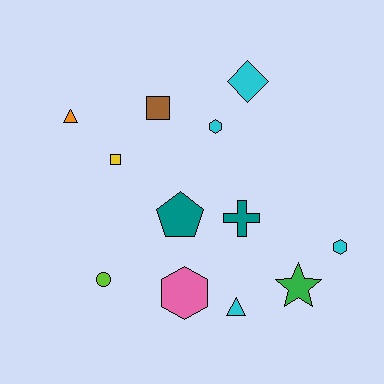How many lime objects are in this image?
There is 1 lime object.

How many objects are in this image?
There are 12 objects.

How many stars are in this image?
There is 1 star.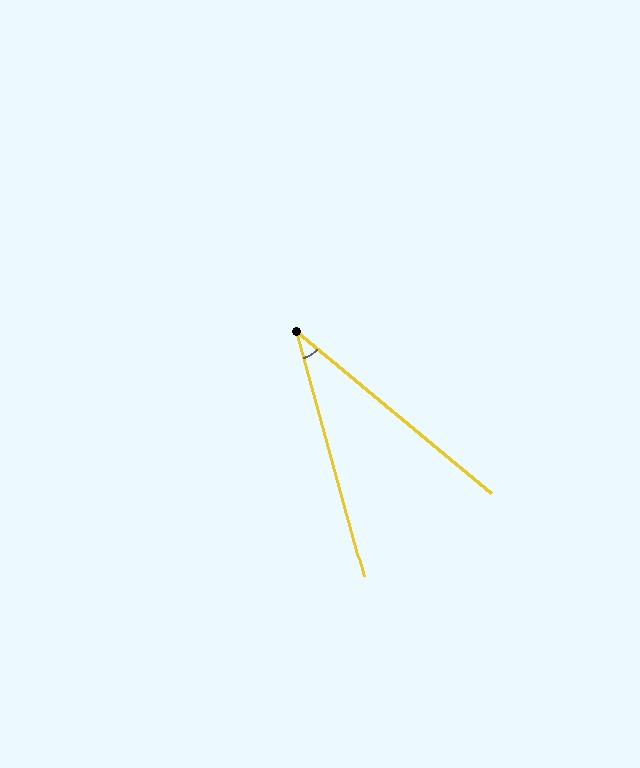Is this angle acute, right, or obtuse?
It is acute.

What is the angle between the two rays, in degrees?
Approximately 35 degrees.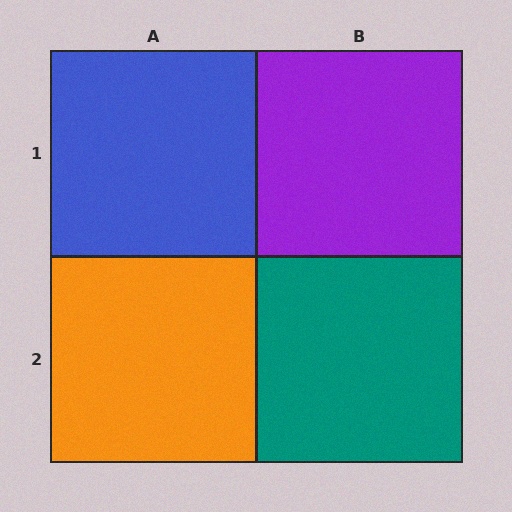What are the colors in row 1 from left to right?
Blue, purple.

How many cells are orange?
1 cell is orange.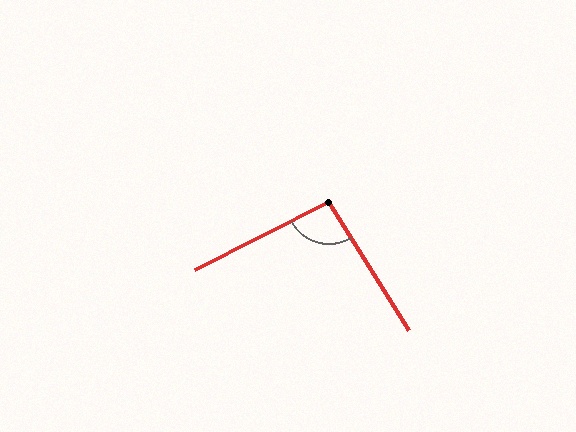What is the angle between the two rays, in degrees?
Approximately 95 degrees.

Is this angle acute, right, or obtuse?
It is obtuse.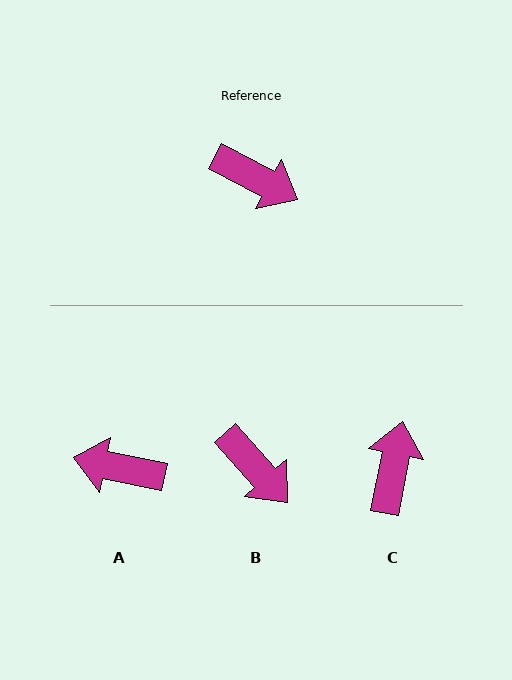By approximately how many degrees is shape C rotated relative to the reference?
Approximately 107 degrees counter-clockwise.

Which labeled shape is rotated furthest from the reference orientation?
A, about 164 degrees away.